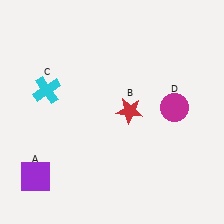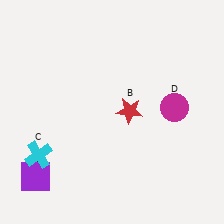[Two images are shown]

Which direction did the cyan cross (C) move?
The cyan cross (C) moved down.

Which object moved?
The cyan cross (C) moved down.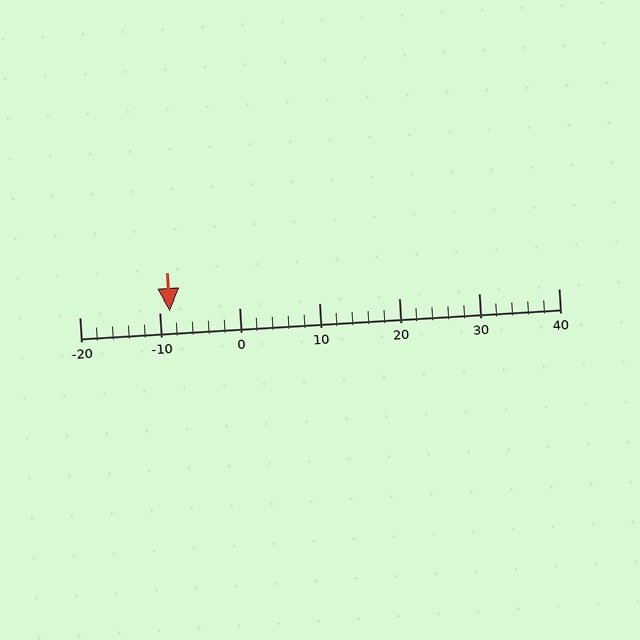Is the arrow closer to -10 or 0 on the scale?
The arrow is closer to -10.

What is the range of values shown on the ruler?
The ruler shows values from -20 to 40.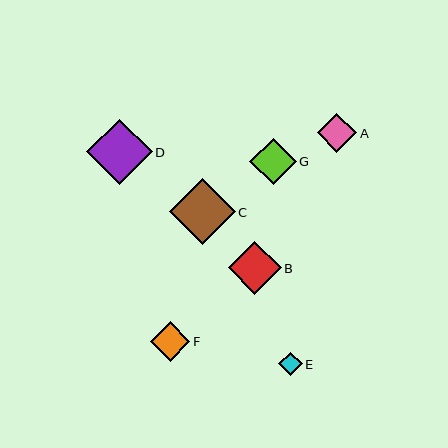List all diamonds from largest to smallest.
From largest to smallest: C, D, B, G, A, F, E.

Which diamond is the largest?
Diamond C is the largest with a size of approximately 66 pixels.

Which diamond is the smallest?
Diamond E is the smallest with a size of approximately 24 pixels.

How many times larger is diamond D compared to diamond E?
Diamond D is approximately 2.8 times the size of diamond E.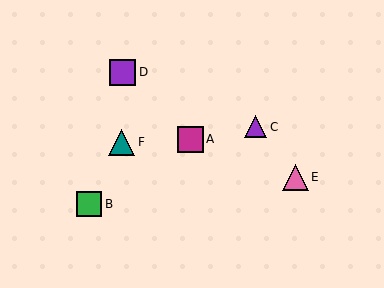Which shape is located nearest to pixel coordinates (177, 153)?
The magenta square (labeled A) at (190, 139) is nearest to that location.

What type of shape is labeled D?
Shape D is a purple square.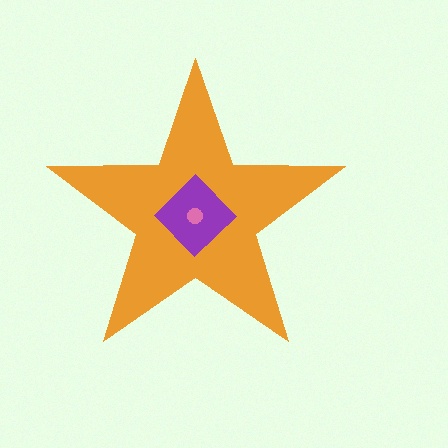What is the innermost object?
The pink circle.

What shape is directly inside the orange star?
The purple diamond.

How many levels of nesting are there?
3.